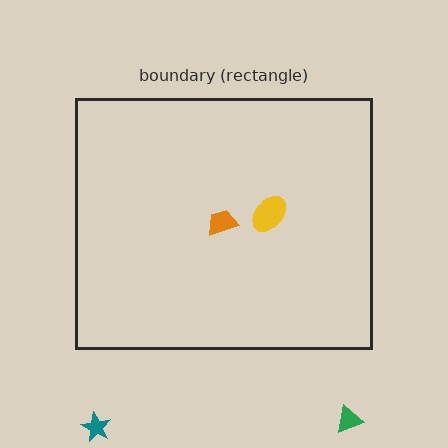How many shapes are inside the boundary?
2 inside, 2 outside.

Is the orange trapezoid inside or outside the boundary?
Inside.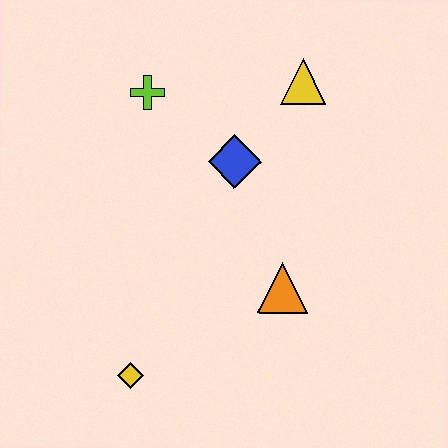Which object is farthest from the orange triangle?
The lime cross is farthest from the orange triangle.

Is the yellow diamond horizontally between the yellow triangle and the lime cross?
No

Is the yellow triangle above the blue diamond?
Yes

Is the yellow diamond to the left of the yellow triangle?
Yes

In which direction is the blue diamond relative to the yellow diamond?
The blue diamond is above the yellow diamond.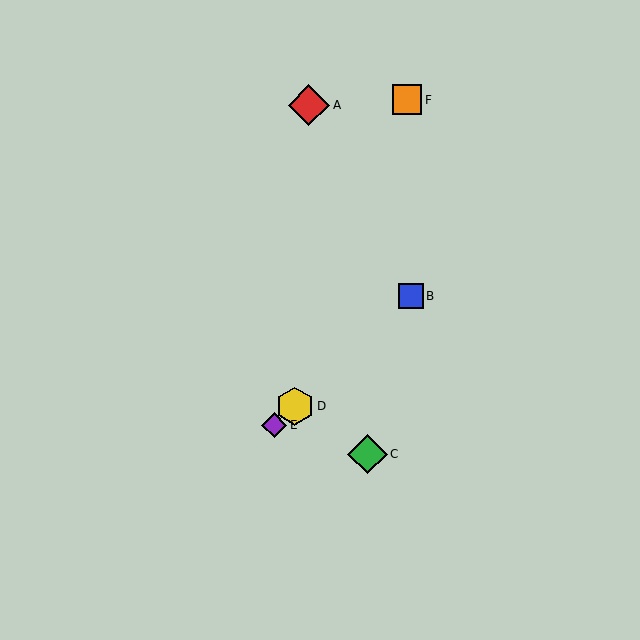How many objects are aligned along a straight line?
3 objects (B, D, E) are aligned along a straight line.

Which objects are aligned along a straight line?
Objects B, D, E are aligned along a straight line.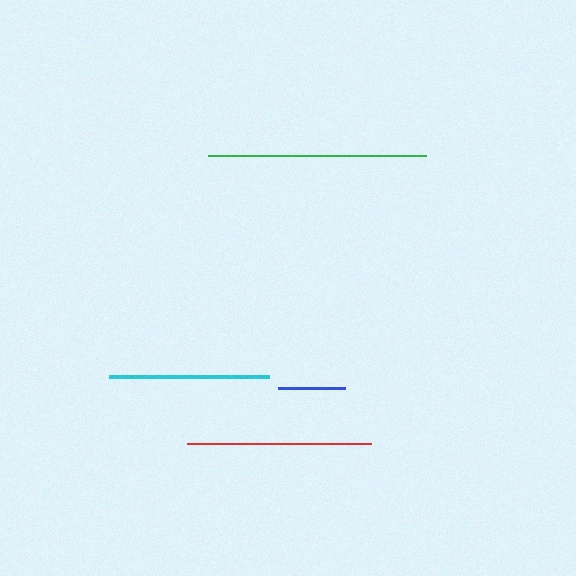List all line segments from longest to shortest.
From longest to shortest: green, red, cyan, blue.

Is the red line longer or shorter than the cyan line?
The red line is longer than the cyan line.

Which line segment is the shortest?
The blue line is the shortest at approximately 67 pixels.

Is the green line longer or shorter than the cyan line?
The green line is longer than the cyan line.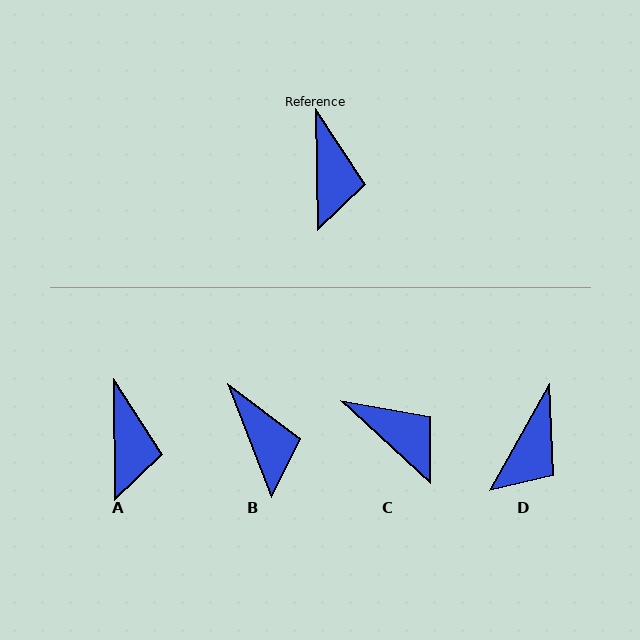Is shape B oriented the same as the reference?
No, it is off by about 20 degrees.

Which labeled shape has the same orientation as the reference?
A.